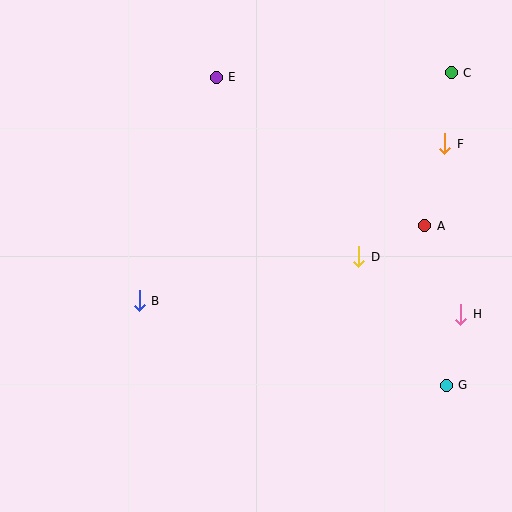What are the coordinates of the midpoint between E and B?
The midpoint between E and B is at (178, 189).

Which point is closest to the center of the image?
Point D at (359, 257) is closest to the center.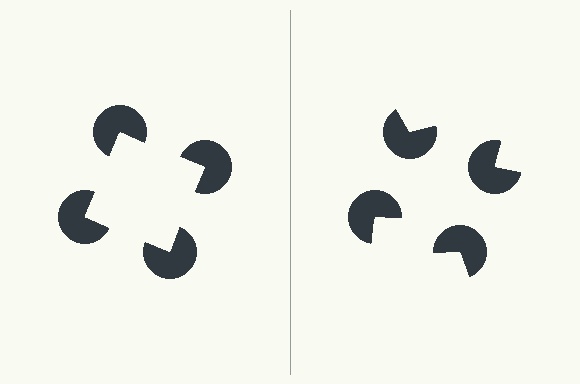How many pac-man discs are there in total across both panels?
8 — 4 on each side.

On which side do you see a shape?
An illusory square appears on the left side. On the right side the wedge cuts are rotated, so no coherent shape forms.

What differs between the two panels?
The pac-man discs are positioned identically on both sides; only the wedge orientations differ. On the left they align to a square; on the right they are misaligned.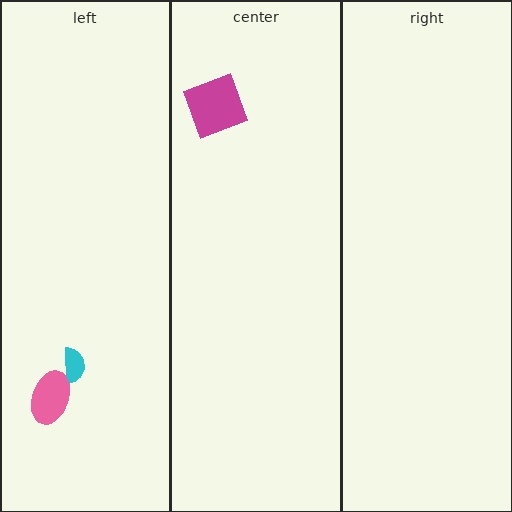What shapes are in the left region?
The cyan semicircle, the pink ellipse.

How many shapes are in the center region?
1.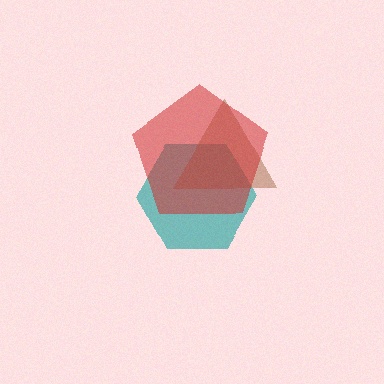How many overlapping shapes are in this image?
There are 3 overlapping shapes in the image.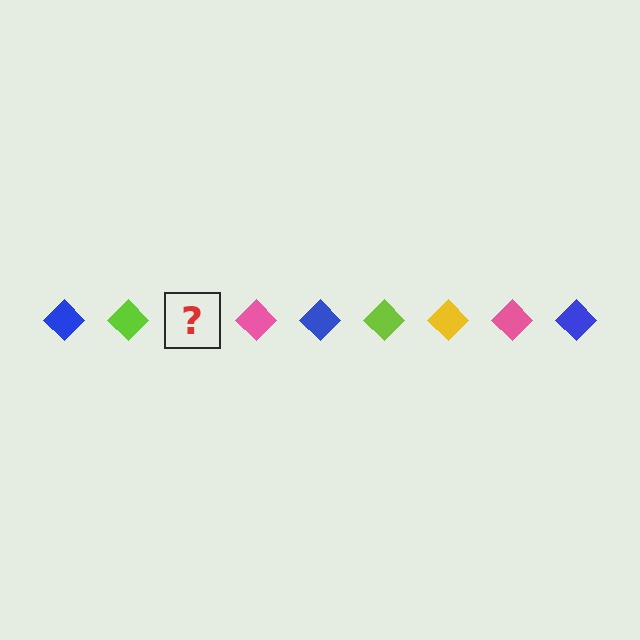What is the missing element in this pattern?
The missing element is a yellow diamond.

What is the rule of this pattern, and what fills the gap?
The rule is that the pattern cycles through blue, lime, yellow, pink diamonds. The gap should be filled with a yellow diamond.